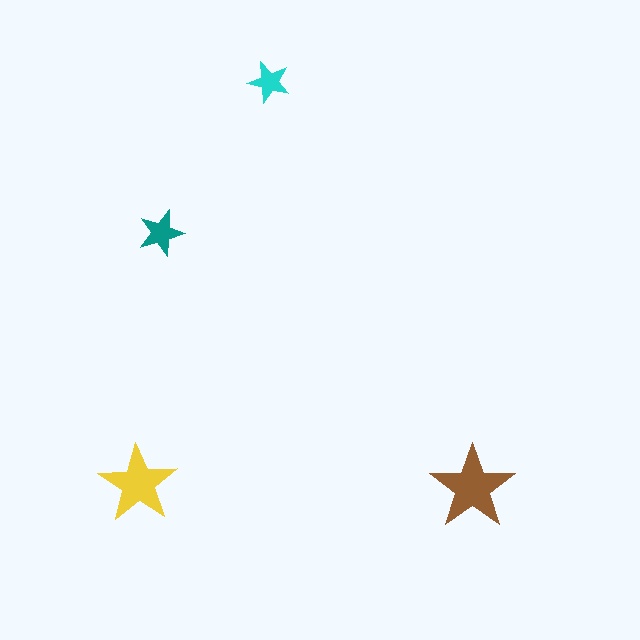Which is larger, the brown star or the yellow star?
The brown one.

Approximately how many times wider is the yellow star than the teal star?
About 1.5 times wider.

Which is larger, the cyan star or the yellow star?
The yellow one.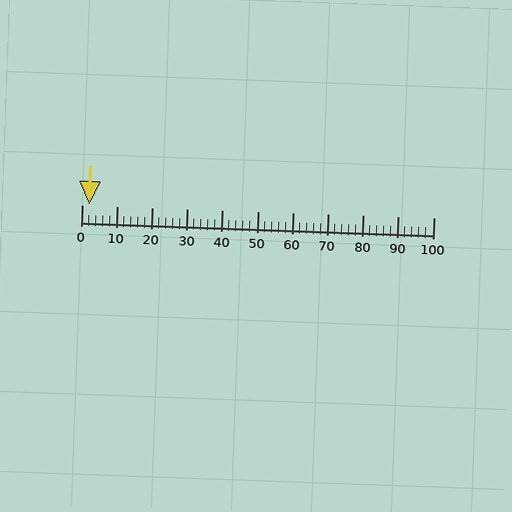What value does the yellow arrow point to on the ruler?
The yellow arrow points to approximately 2.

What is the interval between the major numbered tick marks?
The major tick marks are spaced 10 units apart.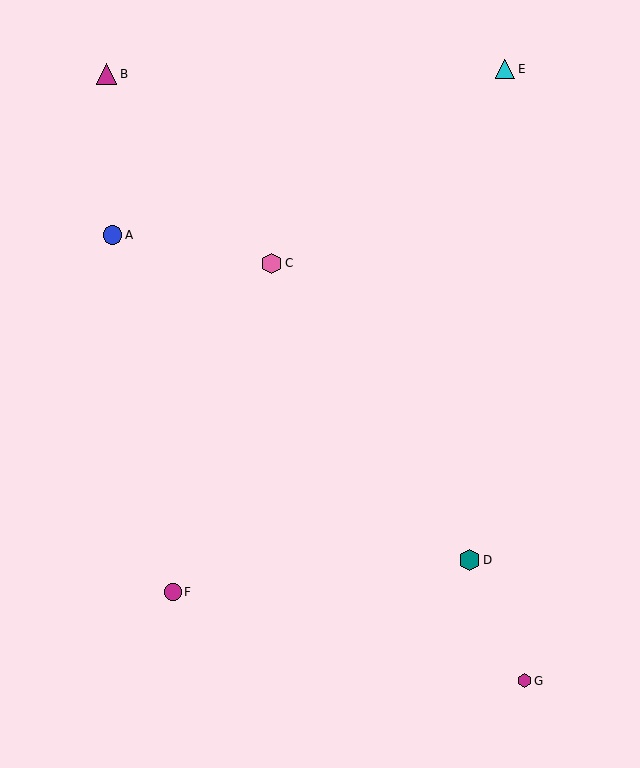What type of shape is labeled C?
Shape C is a pink hexagon.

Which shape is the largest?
The teal hexagon (labeled D) is the largest.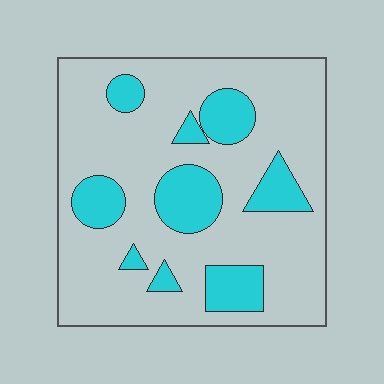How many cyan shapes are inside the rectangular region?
9.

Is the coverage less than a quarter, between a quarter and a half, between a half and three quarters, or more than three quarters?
Less than a quarter.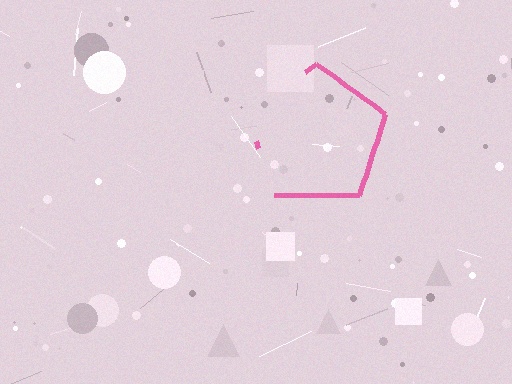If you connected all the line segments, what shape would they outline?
They would outline a pentagon.